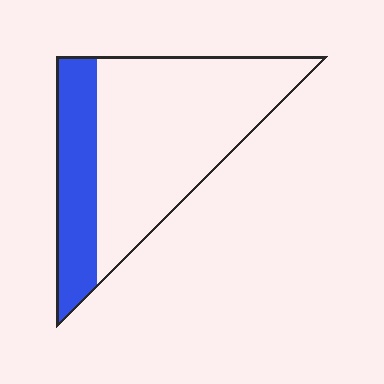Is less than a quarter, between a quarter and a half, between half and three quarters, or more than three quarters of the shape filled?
Between a quarter and a half.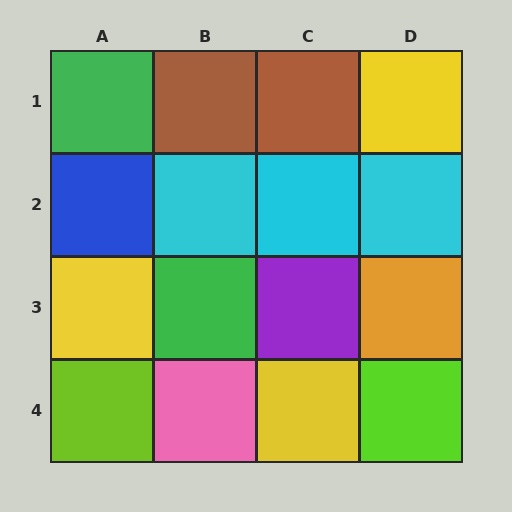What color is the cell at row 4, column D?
Lime.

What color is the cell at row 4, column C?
Yellow.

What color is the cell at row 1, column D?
Yellow.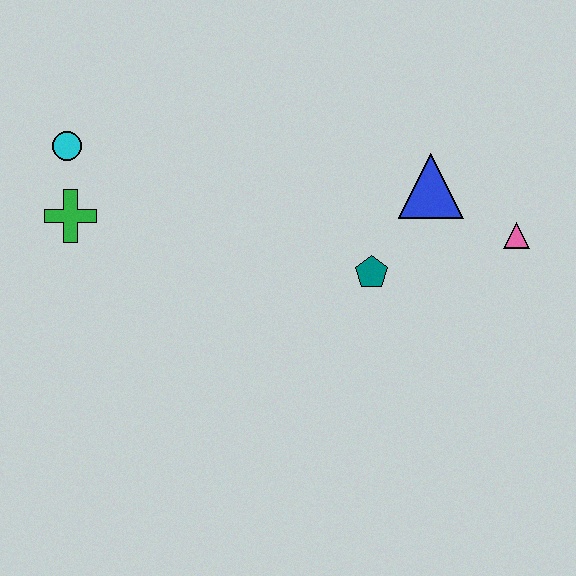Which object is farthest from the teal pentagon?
The cyan circle is farthest from the teal pentagon.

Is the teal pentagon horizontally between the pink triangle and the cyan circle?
Yes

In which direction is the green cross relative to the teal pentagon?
The green cross is to the left of the teal pentagon.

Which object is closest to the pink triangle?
The blue triangle is closest to the pink triangle.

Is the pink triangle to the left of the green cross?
No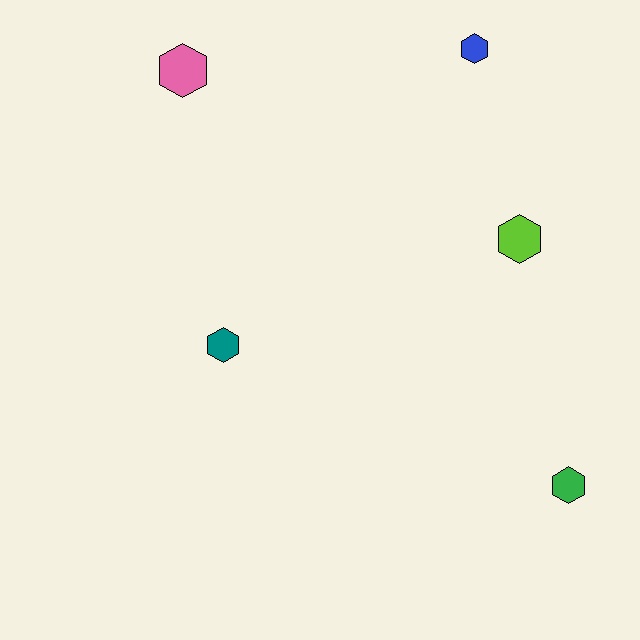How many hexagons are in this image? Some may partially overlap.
There are 5 hexagons.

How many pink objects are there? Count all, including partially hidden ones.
There is 1 pink object.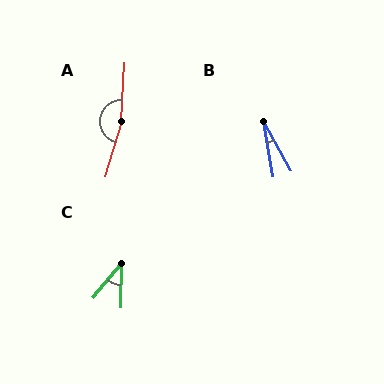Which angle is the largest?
A, at approximately 167 degrees.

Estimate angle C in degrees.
Approximately 39 degrees.